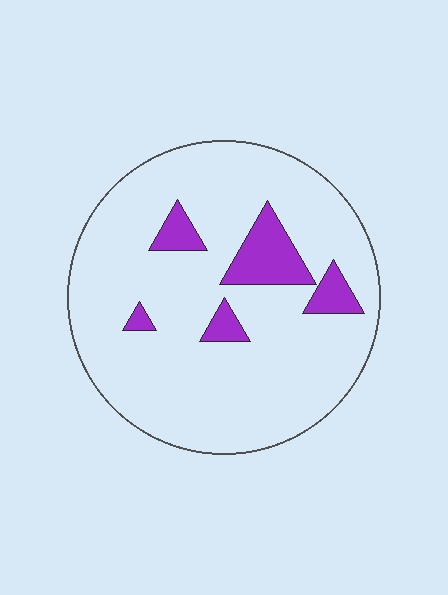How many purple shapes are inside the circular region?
5.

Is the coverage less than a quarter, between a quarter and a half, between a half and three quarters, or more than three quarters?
Less than a quarter.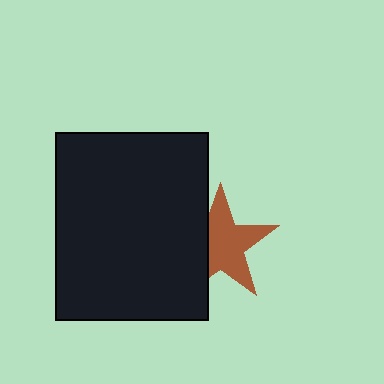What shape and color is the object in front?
The object in front is a black rectangle.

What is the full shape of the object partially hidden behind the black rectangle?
The partially hidden object is a brown star.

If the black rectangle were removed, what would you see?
You would see the complete brown star.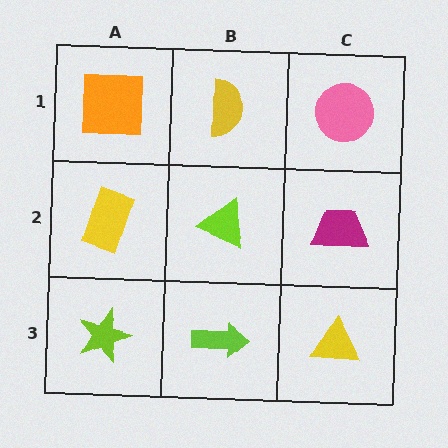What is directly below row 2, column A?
A lime star.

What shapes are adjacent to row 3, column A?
A yellow rectangle (row 2, column A), a lime arrow (row 3, column B).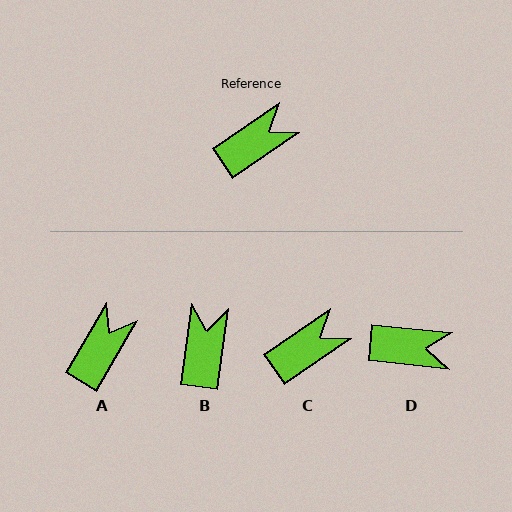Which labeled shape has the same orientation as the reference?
C.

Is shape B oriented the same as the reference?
No, it is off by about 48 degrees.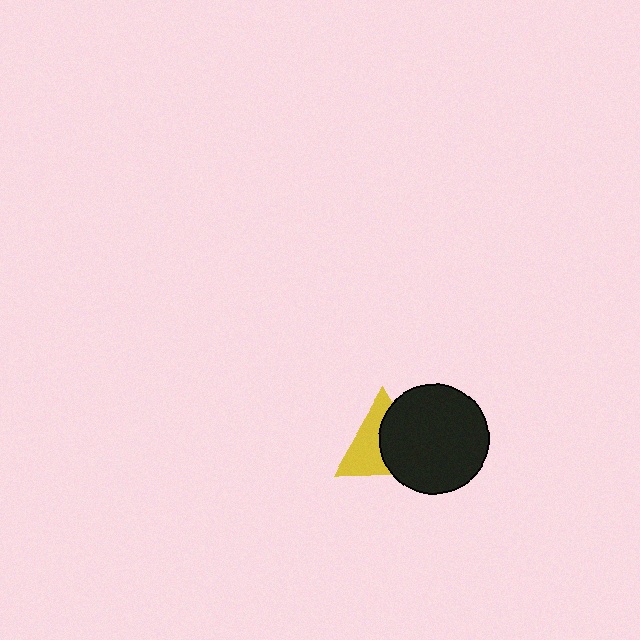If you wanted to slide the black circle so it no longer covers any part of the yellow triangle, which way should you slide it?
Slide it right — that is the most direct way to separate the two shapes.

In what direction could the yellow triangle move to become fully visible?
The yellow triangle could move left. That would shift it out from behind the black circle entirely.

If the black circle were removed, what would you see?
You would see the complete yellow triangle.